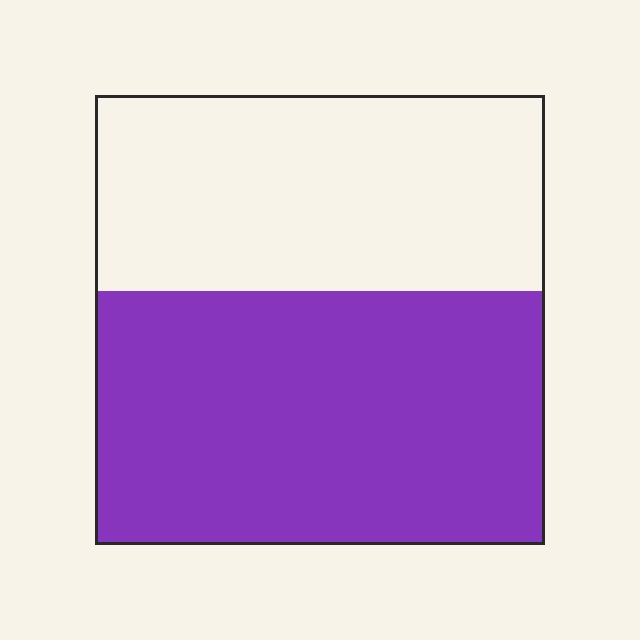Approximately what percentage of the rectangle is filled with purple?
Approximately 55%.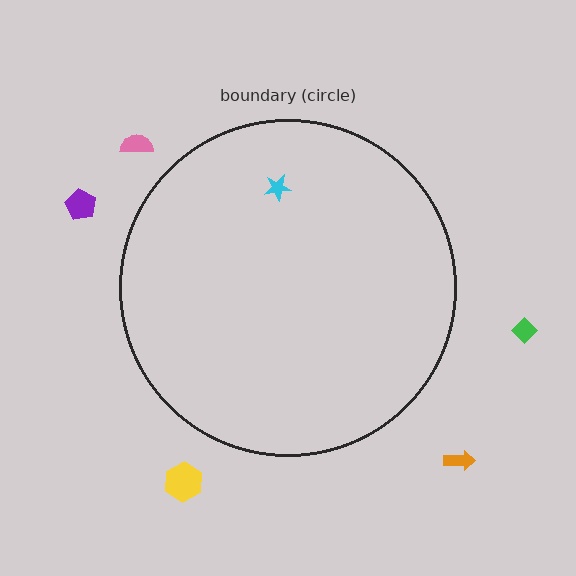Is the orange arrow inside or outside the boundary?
Outside.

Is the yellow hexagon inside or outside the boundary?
Outside.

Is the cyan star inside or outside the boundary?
Inside.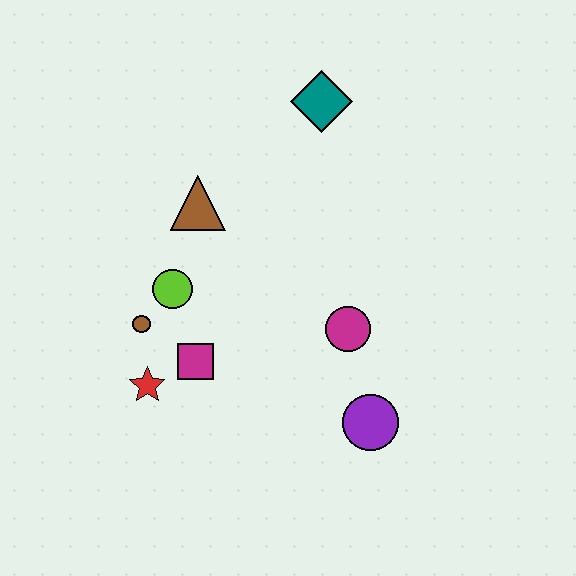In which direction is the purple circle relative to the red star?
The purple circle is to the right of the red star.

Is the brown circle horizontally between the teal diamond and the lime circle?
No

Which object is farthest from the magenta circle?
The teal diamond is farthest from the magenta circle.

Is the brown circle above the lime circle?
No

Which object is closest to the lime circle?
The brown circle is closest to the lime circle.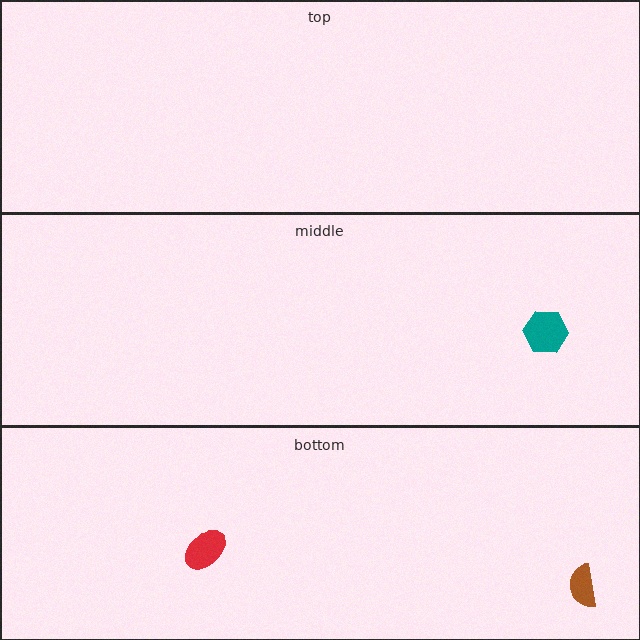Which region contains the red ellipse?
The bottom region.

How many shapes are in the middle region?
1.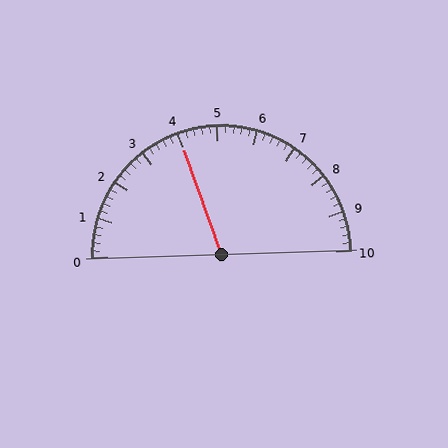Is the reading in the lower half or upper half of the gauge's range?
The reading is in the lower half of the range (0 to 10).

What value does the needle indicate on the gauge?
The needle indicates approximately 4.0.